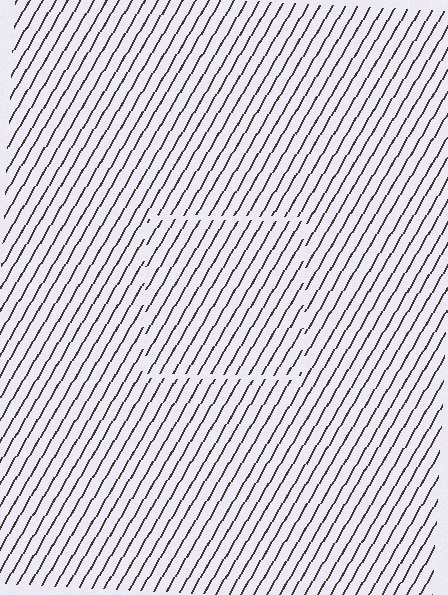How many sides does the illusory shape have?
4 sides — the line-ends trace a square.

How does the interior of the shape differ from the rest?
The interior of the shape contains the same grating, shifted by half a period — the contour is defined by the phase discontinuity where line-ends from the inner and outer gratings abut.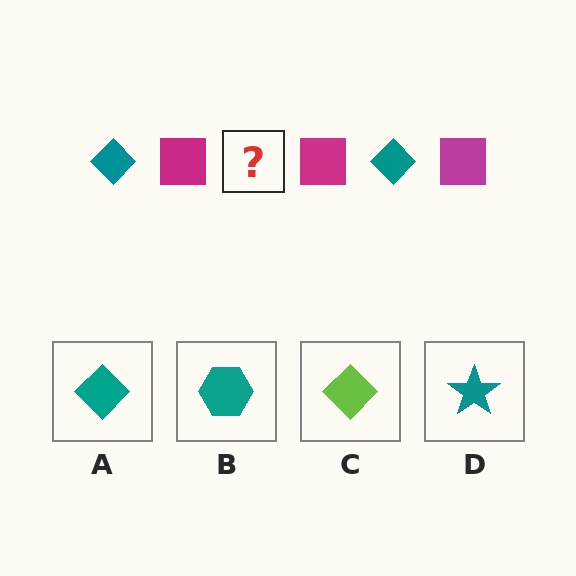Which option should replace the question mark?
Option A.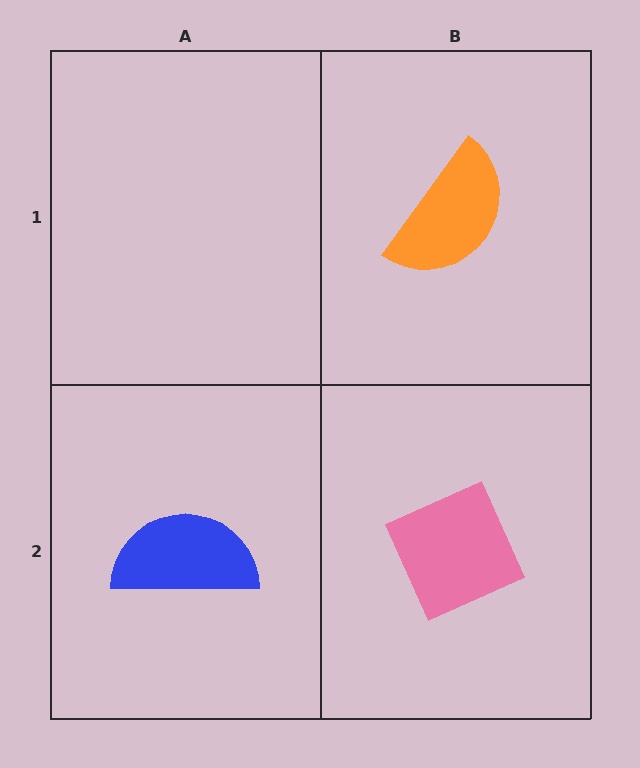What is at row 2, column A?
A blue semicircle.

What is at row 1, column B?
An orange semicircle.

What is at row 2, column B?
A pink diamond.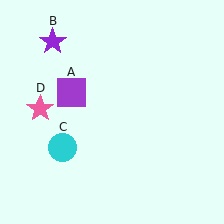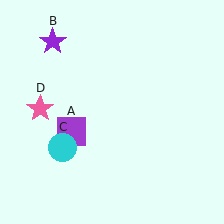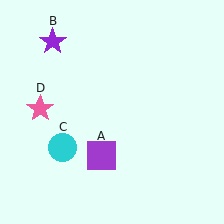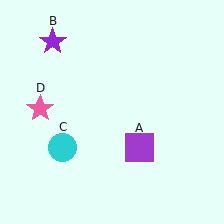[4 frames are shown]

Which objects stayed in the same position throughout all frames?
Purple star (object B) and cyan circle (object C) and pink star (object D) remained stationary.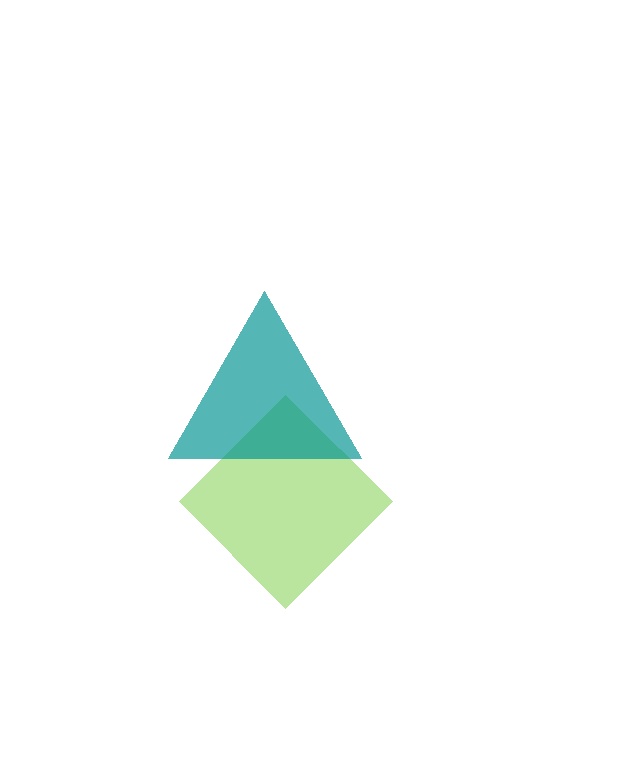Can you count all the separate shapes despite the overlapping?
Yes, there are 2 separate shapes.